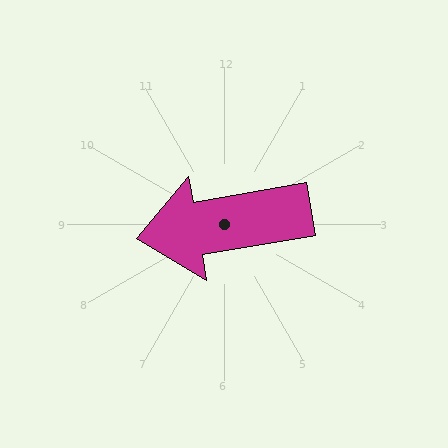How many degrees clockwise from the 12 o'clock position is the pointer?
Approximately 260 degrees.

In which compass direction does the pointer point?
West.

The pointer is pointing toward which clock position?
Roughly 9 o'clock.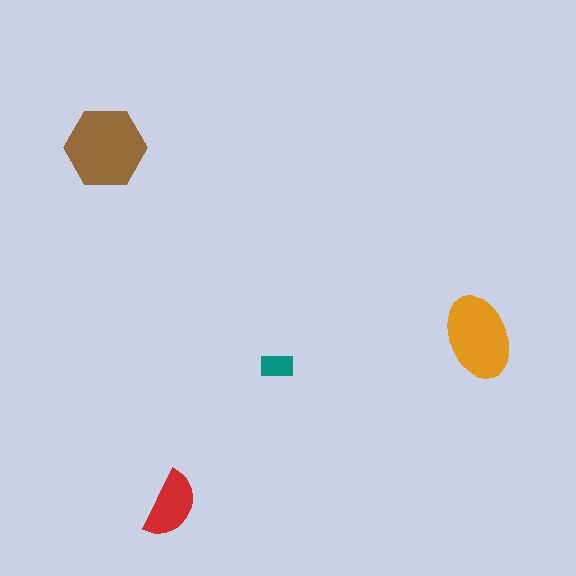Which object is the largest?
The brown hexagon.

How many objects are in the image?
There are 4 objects in the image.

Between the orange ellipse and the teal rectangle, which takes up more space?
The orange ellipse.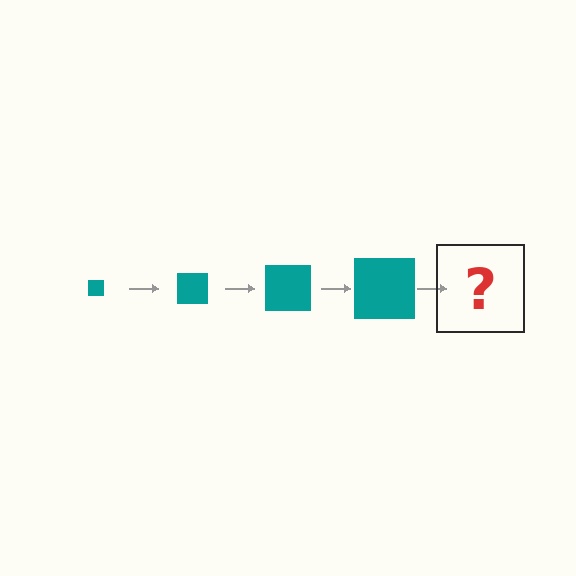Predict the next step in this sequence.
The next step is a teal square, larger than the previous one.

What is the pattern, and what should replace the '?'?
The pattern is that the square gets progressively larger each step. The '?' should be a teal square, larger than the previous one.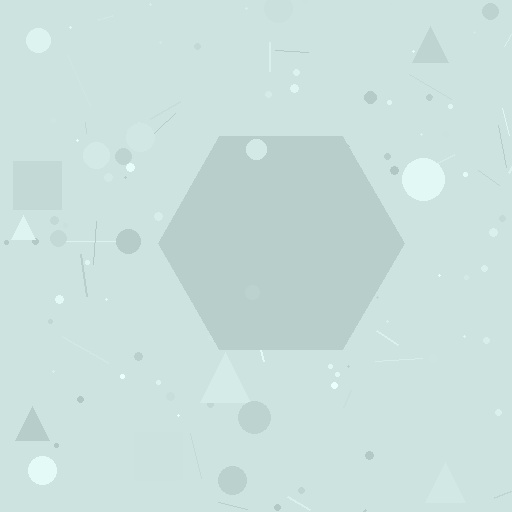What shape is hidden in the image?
A hexagon is hidden in the image.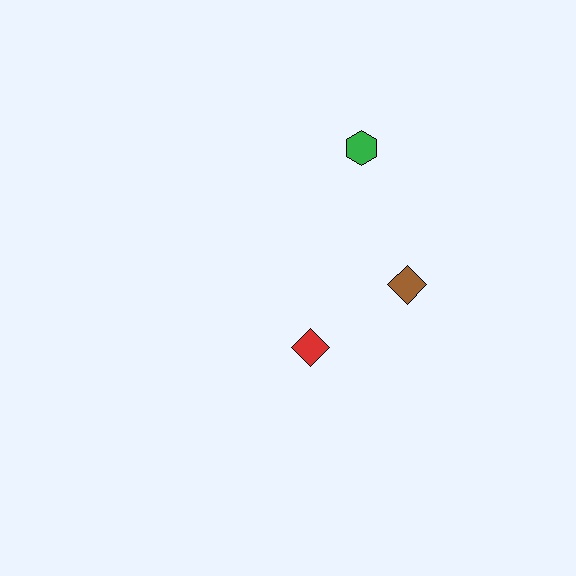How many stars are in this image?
There are no stars.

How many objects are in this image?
There are 3 objects.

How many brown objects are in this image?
There is 1 brown object.